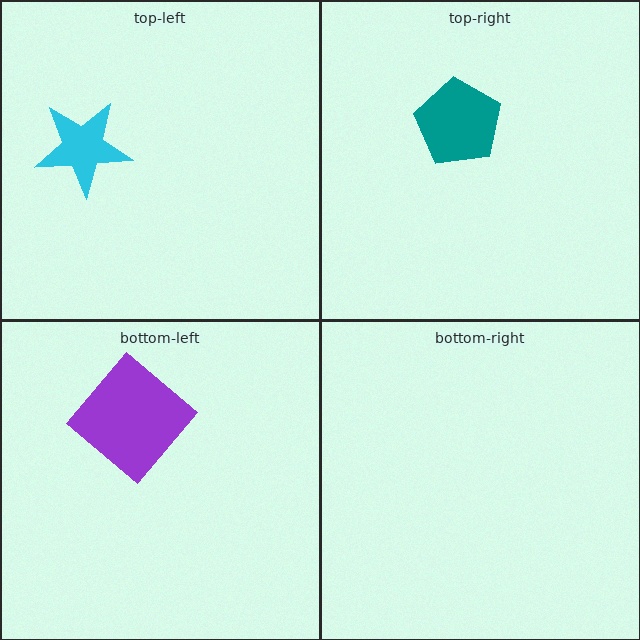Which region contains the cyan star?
The top-left region.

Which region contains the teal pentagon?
The top-right region.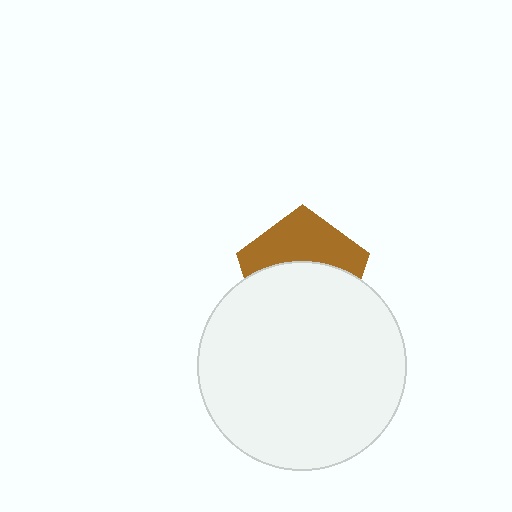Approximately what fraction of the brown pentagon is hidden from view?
Roughly 57% of the brown pentagon is hidden behind the white circle.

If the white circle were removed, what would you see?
You would see the complete brown pentagon.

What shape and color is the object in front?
The object in front is a white circle.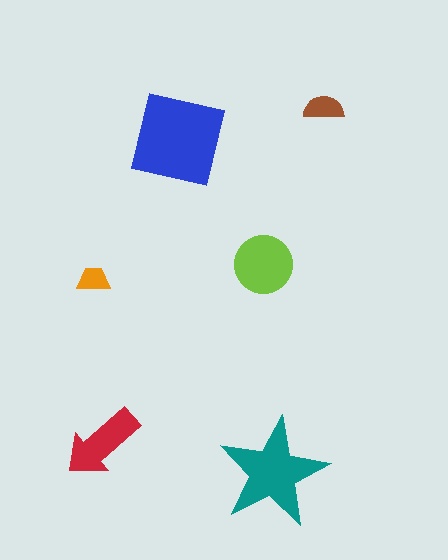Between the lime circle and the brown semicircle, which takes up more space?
The lime circle.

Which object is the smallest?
The orange trapezoid.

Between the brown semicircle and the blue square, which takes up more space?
The blue square.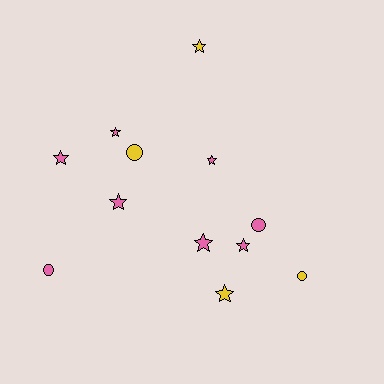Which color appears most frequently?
Pink, with 8 objects.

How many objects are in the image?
There are 12 objects.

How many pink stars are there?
There are 6 pink stars.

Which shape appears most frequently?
Star, with 8 objects.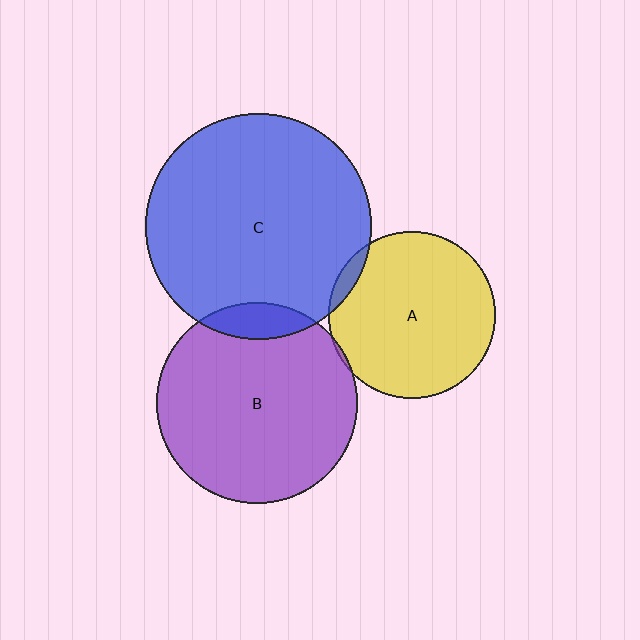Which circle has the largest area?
Circle C (blue).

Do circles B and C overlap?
Yes.